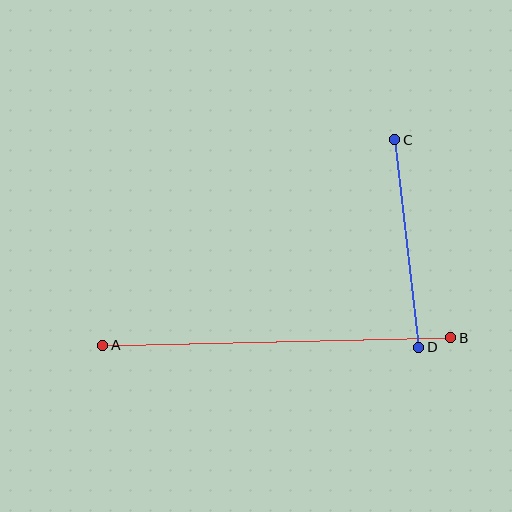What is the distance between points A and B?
The distance is approximately 348 pixels.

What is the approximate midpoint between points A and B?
The midpoint is at approximately (277, 341) pixels.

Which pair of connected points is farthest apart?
Points A and B are farthest apart.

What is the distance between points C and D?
The distance is approximately 209 pixels.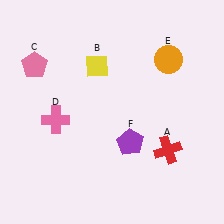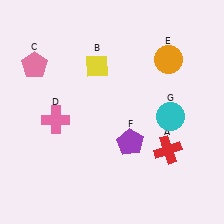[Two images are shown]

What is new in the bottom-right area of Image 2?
A cyan circle (G) was added in the bottom-right area of Image 2.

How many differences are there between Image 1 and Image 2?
There is 1 difference between the two images.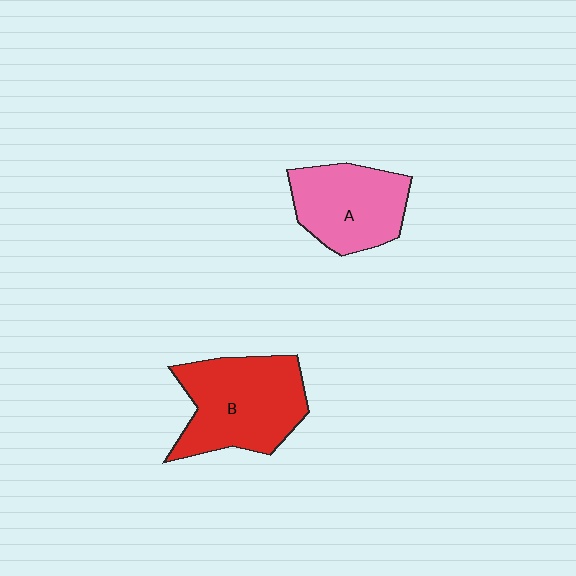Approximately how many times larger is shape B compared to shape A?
Approximately 1.3 times.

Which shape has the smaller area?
Shape A (pink).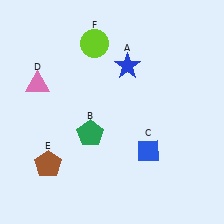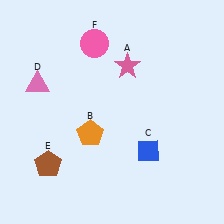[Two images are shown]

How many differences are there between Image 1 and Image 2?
There are 3 differences between the two images.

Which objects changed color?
A changed from blue to pink. B changed from green to orange. F changed from lime to pink.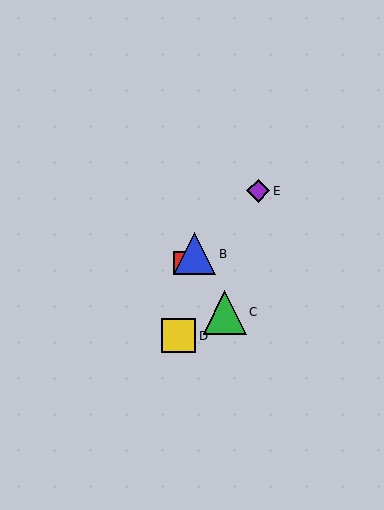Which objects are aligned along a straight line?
Objects A, B, E are aligned along a straight line.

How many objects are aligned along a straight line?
3 objects (A, B, E) are aligned along a straight line.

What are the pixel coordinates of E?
Object E is at (258, 191).